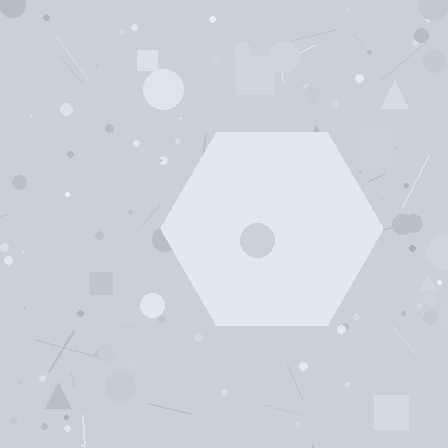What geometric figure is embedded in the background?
A hexagon is embedded in the background.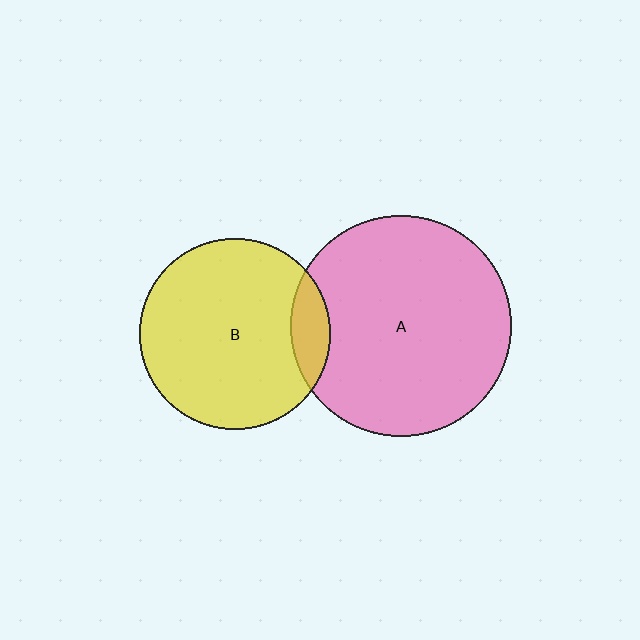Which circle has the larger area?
Circle A (pink).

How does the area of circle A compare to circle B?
Approximately 1.3 times.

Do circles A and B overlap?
Yes.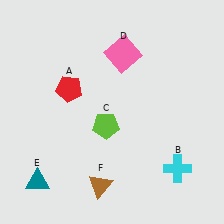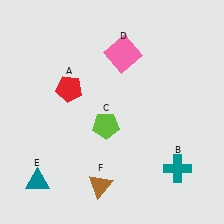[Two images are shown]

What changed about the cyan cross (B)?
In Image 1, B is cyan. In Image 2, it changed to teal.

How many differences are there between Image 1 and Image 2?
There is 1 difference between the two images.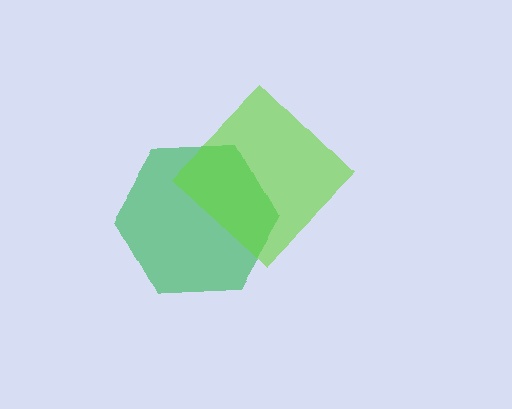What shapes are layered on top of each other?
The layered shapes are: a green hexagon, a lime diamond.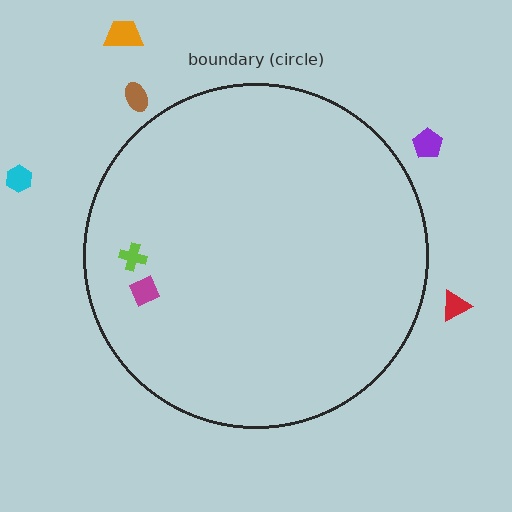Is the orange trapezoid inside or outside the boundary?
Outside.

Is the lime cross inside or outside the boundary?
Inside.